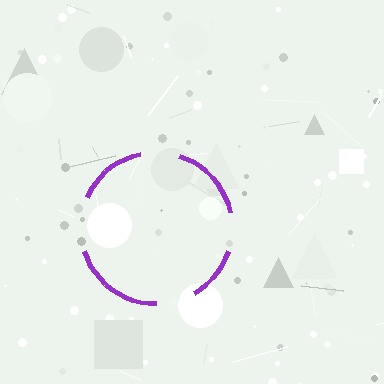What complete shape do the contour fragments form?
The contour fragments form a circle.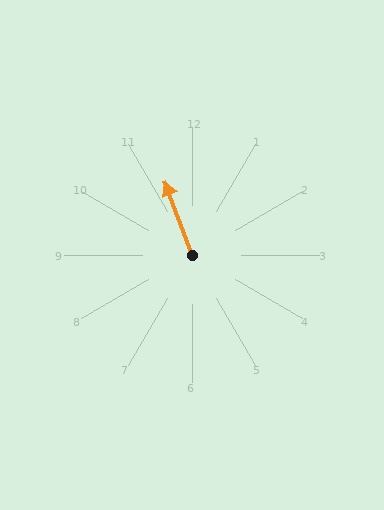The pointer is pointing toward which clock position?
Roughly 11 o'clock.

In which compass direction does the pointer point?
North.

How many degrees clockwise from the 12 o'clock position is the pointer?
Approximately 340 degrees.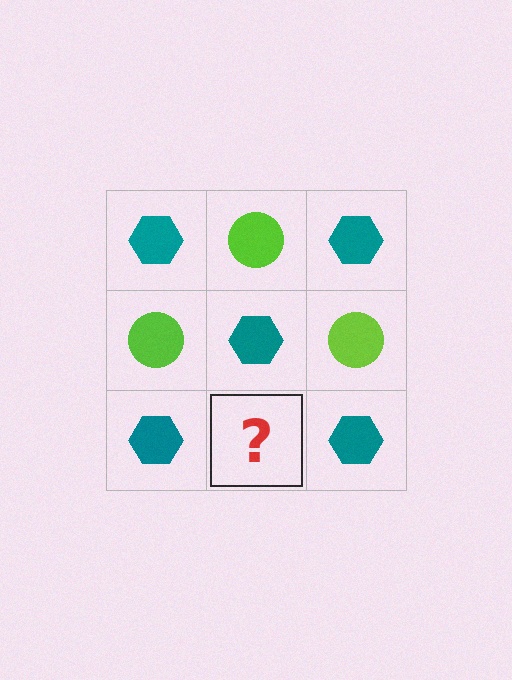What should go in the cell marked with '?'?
The missing cell should contain a lime circle.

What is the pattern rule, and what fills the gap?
The rule is that it alternates teal hexagon and lime circle in a checkerboard pattern. The gap should be filled with a lime circle.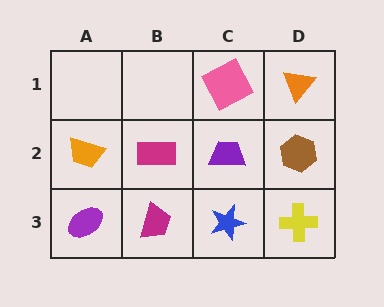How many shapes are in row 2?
4 shapes.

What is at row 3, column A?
A purple ellipse.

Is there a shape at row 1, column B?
No, that cell is empty.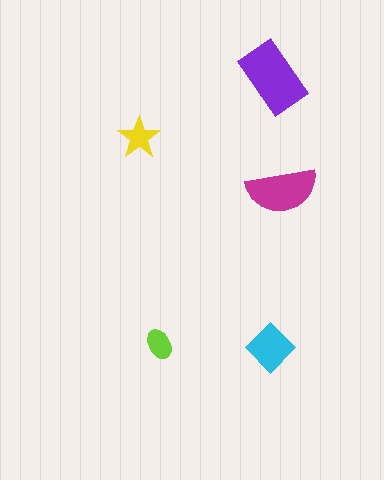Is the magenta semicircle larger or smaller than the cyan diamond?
Larger.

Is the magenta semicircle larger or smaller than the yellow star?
Larger.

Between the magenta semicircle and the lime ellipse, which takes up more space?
The magenta semicircle.